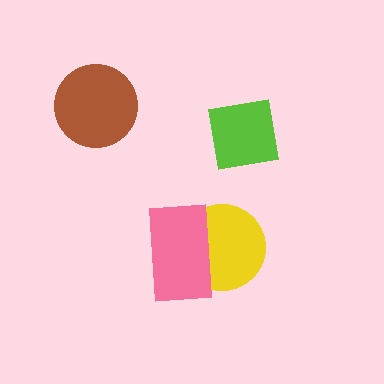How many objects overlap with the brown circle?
0 objects overlap with the brown circle.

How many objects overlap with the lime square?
0 objects overlap with the lime square.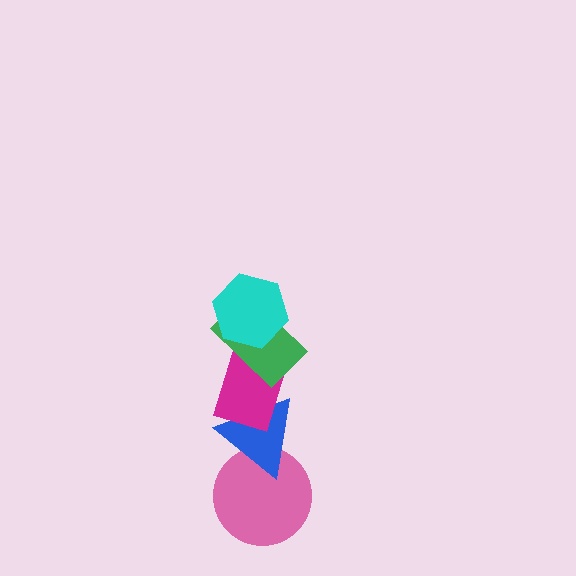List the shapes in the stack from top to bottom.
From top to bottom: the cyan hexagon, the green rectangle, the magenta rectangle, the blue triangle, the pink circle.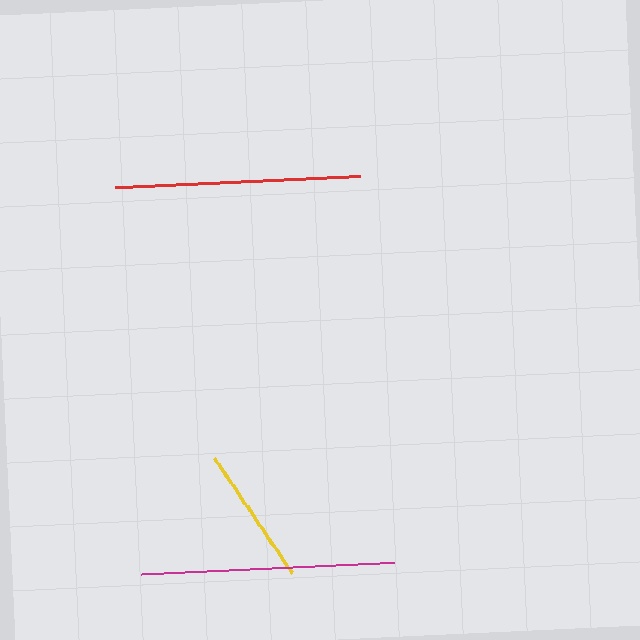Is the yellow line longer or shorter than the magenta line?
The magenta line is longer than the yellow line.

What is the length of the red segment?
The red segment is approximately 246 pixels long.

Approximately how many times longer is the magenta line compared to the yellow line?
The magenta line is approximately 1.8 times the length of the yellow line.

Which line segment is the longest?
The magenta line is the longest at approximately 255 pixels.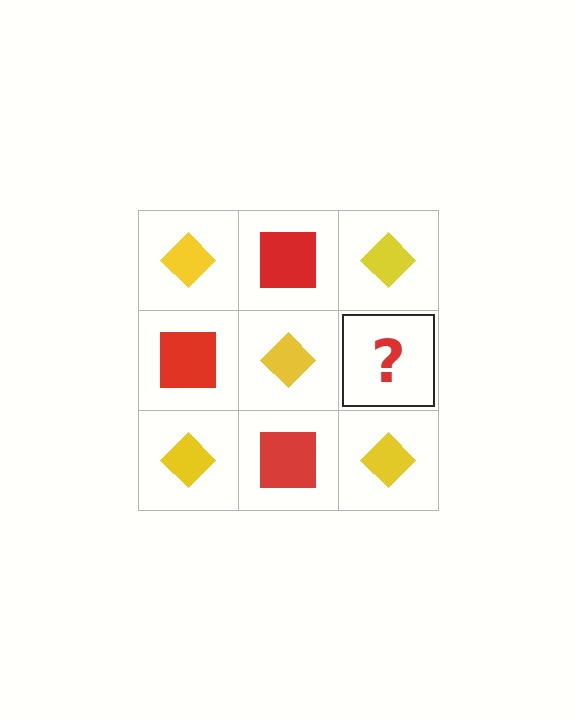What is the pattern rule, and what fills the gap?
The rule is that it alternates yellow diamond and red square in a checkerboard pattern. The gap should be filled with a red square.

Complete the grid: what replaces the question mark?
The question mark should be replaced with a red square.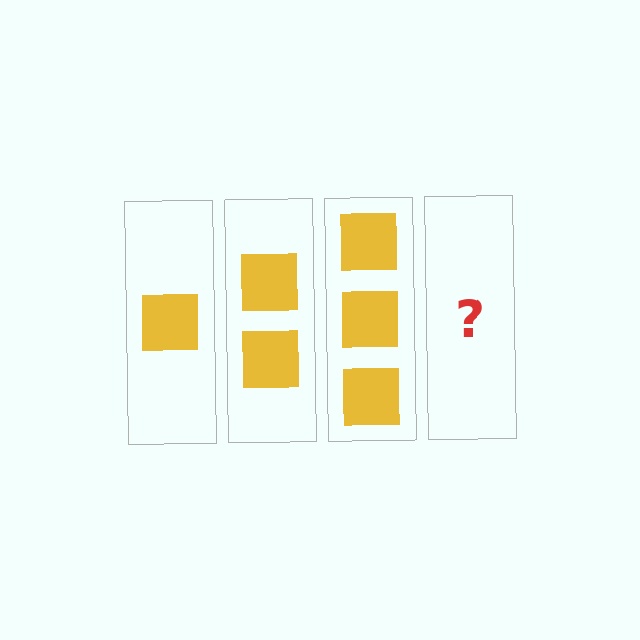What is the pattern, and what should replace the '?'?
The pattern is that each step adds one more square. The '?' should be 4 squares.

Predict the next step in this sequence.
The next step is 4 squares.